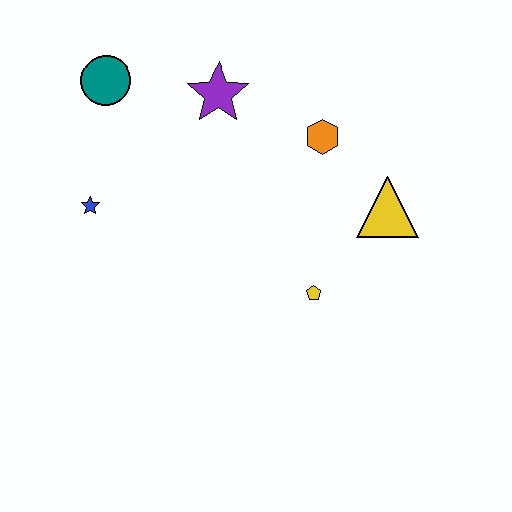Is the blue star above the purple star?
No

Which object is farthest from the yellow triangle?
The teal circle is farthest from the yellow triangle.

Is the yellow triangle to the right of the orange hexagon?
Yes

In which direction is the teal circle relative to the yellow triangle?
The teal circle is to the left of the yellow triangle.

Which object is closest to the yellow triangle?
The orange hexagon is closest to the yellow triangle.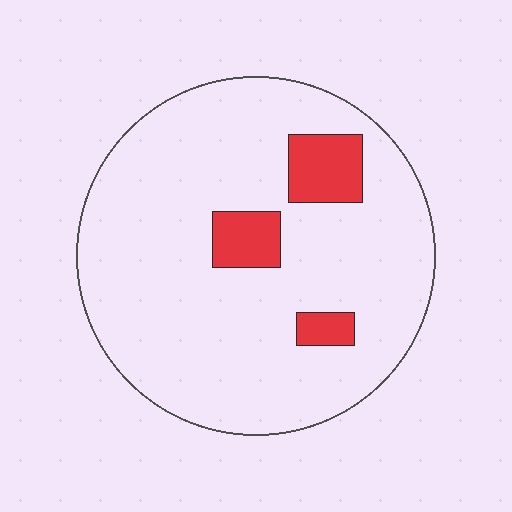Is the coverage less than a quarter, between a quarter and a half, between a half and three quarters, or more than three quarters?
Less than a quarter.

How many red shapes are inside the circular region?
3.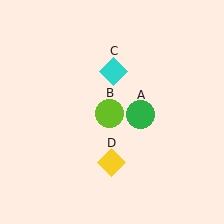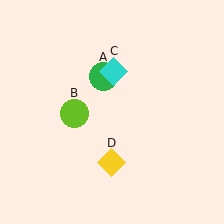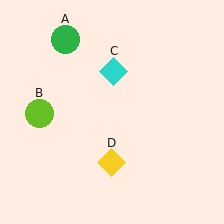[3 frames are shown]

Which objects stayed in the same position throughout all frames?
Cyan diamond (object C) and yellow diamond (object D) remained stationary.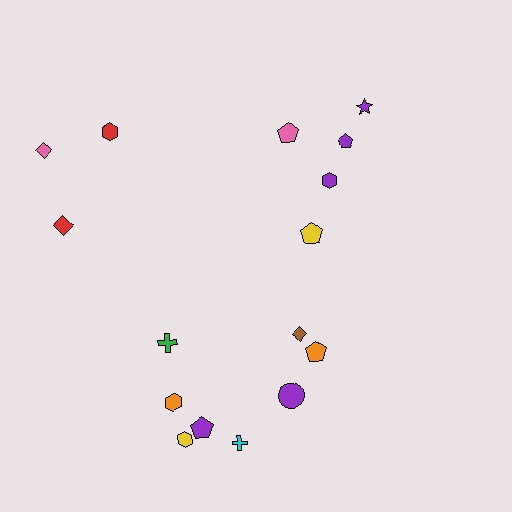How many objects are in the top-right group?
There are 5 objects.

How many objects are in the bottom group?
There are 8 objects.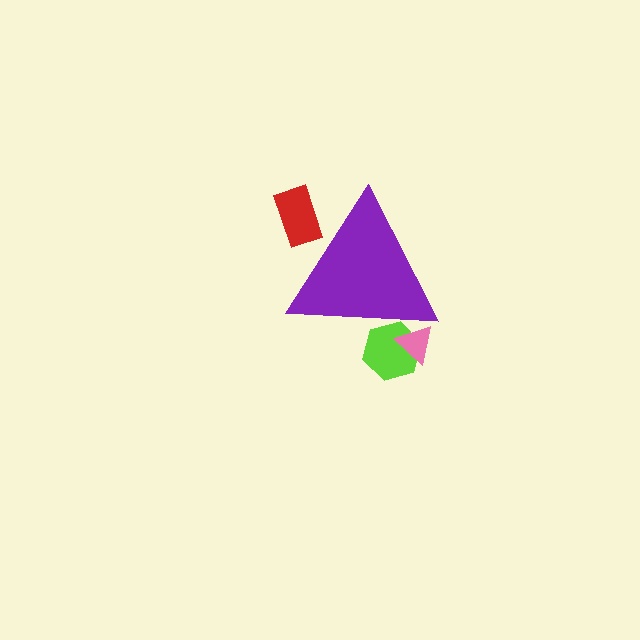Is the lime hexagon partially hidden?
Yes, the lime hexagon is partially hidden behind the purple triangle.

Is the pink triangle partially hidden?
Yes, the pink triangle is partially hidden behind the purple triangle.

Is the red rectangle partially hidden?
Yes, the red rectangle is partially hidden behind the purple triangle.